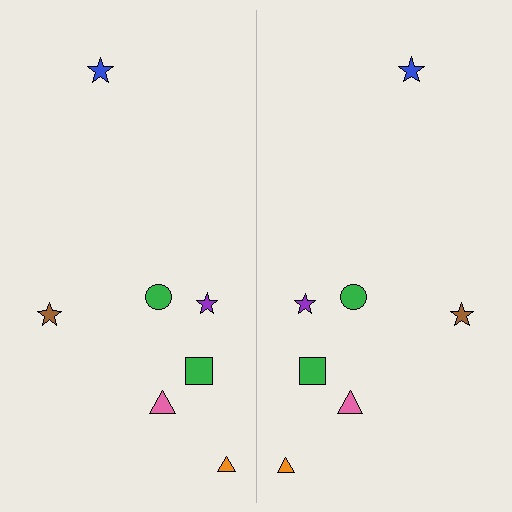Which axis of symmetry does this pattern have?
The pattern has a vertical axis of symmetry running through the center of the image.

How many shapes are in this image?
There are 14 shapes in this image.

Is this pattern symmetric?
Yes, this pattern has bilateral (reflection) symmetry.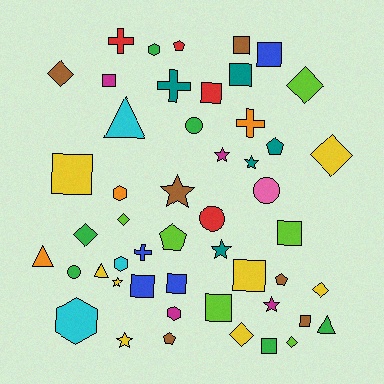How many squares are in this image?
There are 13 squares.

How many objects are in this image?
There are 50 objects.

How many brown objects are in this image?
There are 6 brown objects.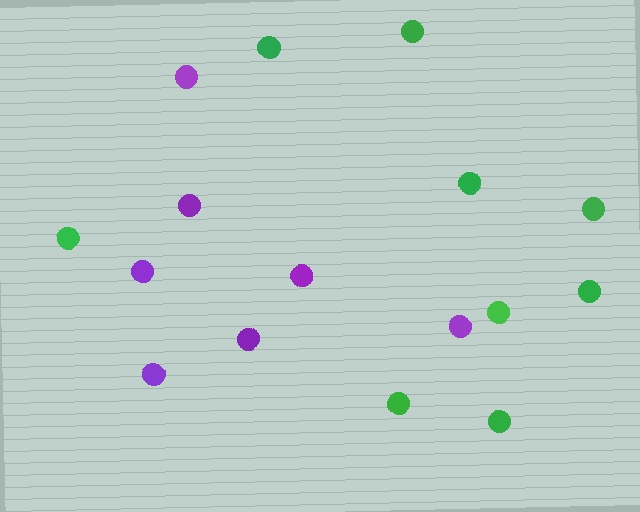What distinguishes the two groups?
There are 2 groups: one group of purple circles (7) and one group of green circles (9).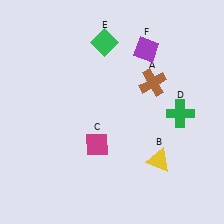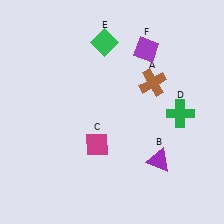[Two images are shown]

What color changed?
The triangle (B) changed from yellow in Image 1 to purple in Image 2.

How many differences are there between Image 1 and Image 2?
There is 1 difference between the two images.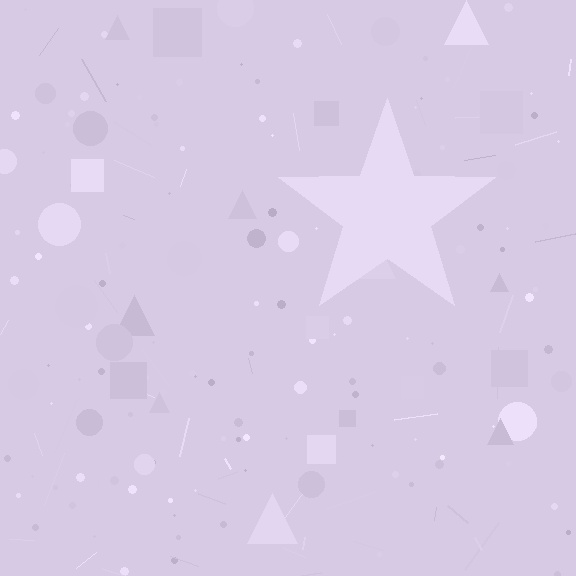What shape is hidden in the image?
A star is hidden in the image.